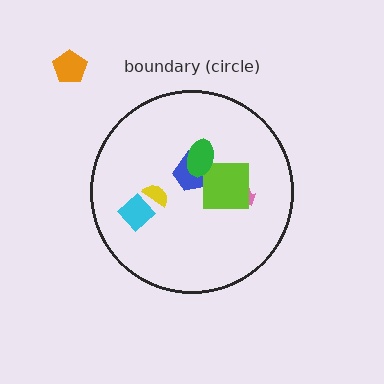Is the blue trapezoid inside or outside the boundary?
Inside.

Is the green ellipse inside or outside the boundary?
Inside.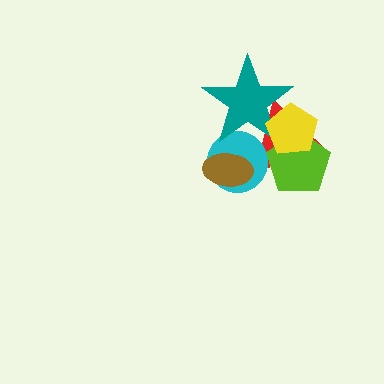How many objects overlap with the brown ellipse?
1 object overlaps with the brown ellipse.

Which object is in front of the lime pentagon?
The yellow pentagon is in front of the lime pentagon.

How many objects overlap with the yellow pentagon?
3 objects overlap with the yellow pentagon.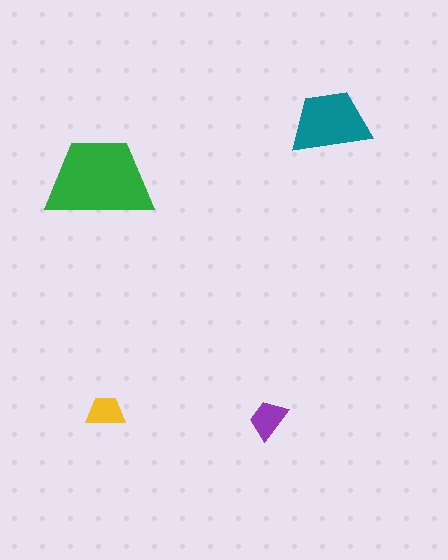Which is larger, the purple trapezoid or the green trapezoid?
The green one.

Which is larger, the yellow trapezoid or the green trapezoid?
The green one.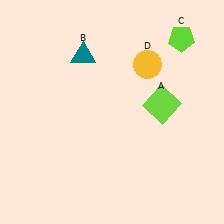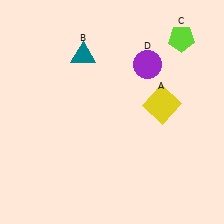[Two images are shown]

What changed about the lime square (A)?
In Image 1, A is lime. In Image 2, it changed to yellow.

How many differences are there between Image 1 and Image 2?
There are 2 differences between the two images.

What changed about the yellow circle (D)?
In Image 1, D is yellow. In Image 2, it changed to purple.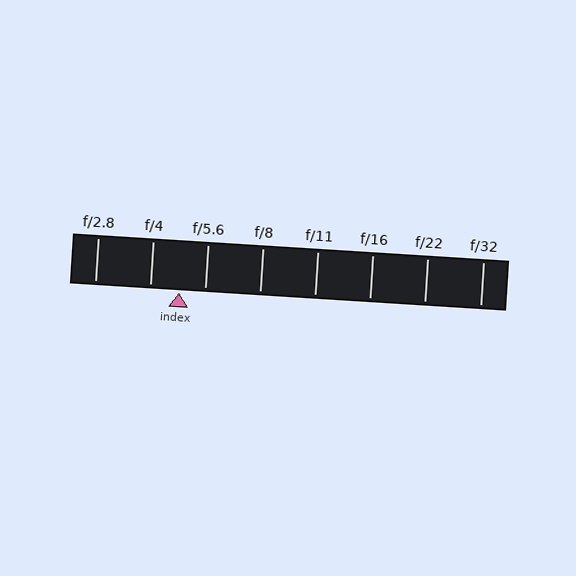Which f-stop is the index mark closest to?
The index mark is closest to f/5.6.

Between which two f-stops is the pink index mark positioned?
The index mark is between f/4 and f/5.6.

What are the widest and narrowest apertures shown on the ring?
The widest aperture shown is f/2.8 and the narrowest is f/32.